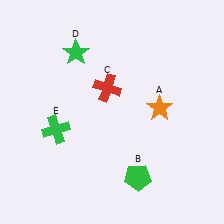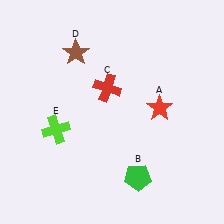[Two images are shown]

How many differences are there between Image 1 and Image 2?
There are 3 differences between the two images.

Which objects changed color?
A changed from orange to red. D changed from green to brown. E changed from green to lime.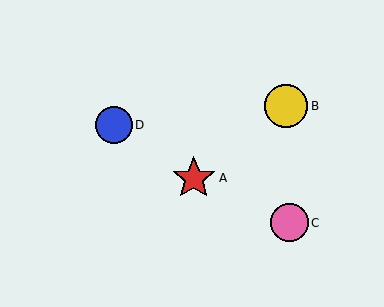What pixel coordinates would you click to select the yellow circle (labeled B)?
Click at (286, 106) to select the yellow circle B.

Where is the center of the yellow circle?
The center of the yellow circle is at (286, 106).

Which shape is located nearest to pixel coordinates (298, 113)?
The yellow circle (labeled B) at (286, 106) is nearest to that location.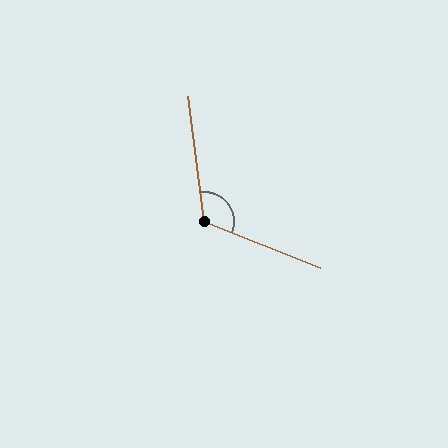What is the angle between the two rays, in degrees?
Approximately 119 degrees.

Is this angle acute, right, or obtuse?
It is obtuse.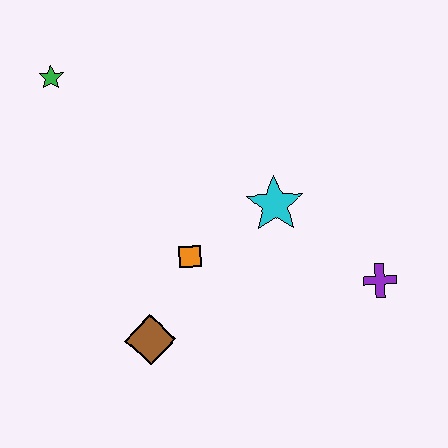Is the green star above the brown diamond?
Yes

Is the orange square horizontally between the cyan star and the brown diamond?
Yes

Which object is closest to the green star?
The orange square is closest to the green star.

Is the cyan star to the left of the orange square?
No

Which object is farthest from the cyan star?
The green star is farthest from the cyan star.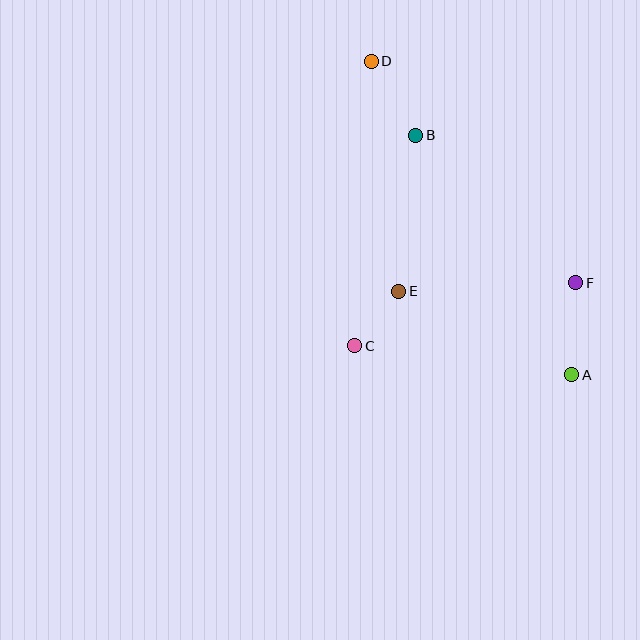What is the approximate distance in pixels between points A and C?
The distance between A and C is approximately 219 pixels.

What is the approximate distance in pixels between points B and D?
The distance between B and D is approximately 86 pixels.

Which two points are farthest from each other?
Points A and D are farthest from each other.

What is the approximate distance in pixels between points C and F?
The distance between C and F is approximately 230 pixels.